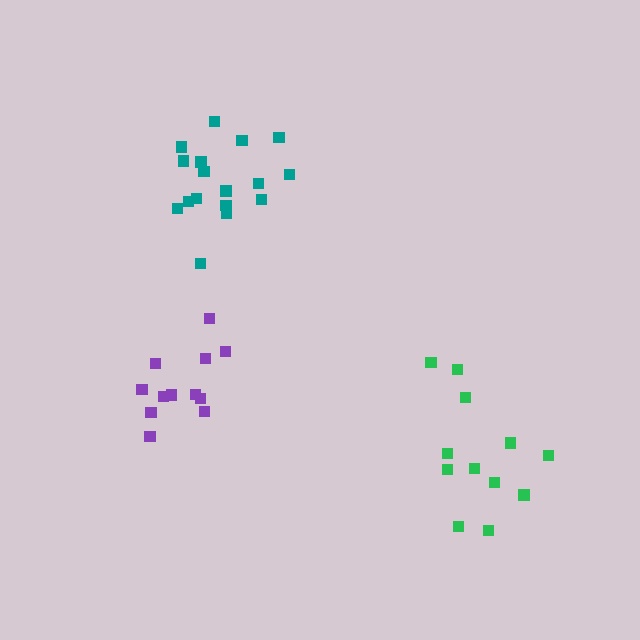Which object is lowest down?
The green cluster is bottommost.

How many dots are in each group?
Group 1: 17 dots, Group 2: 12 dots, Group 3: 12 dots (41 total).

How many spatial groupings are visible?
There are 3 spatial groupings.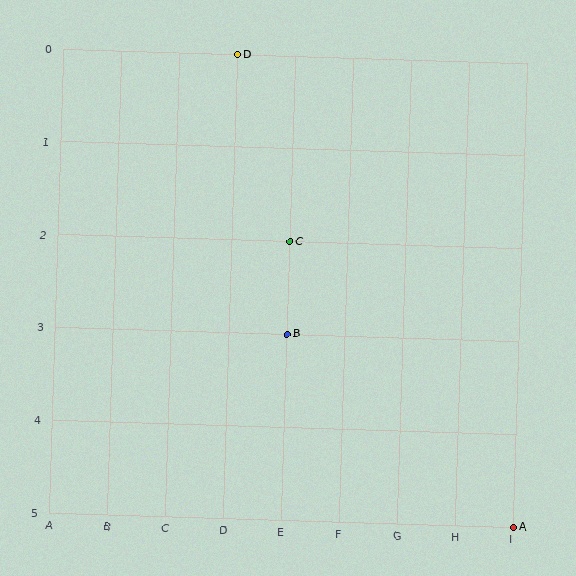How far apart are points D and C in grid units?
Points D and C are 1 column and 2 rows apart (about 2.2 grid units diagonally).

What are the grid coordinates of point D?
Point D is at grid coordinates (D, 0).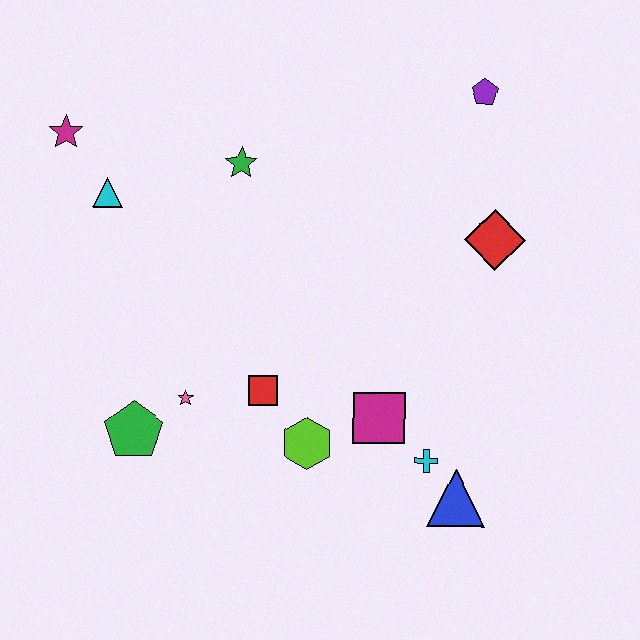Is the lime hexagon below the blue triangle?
No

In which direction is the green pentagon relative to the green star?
The green pentagon is below the green star.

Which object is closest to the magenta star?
The cyan triangle is closest to the magenta star.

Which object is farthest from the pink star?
The purple pentagon is farthest from the pink star.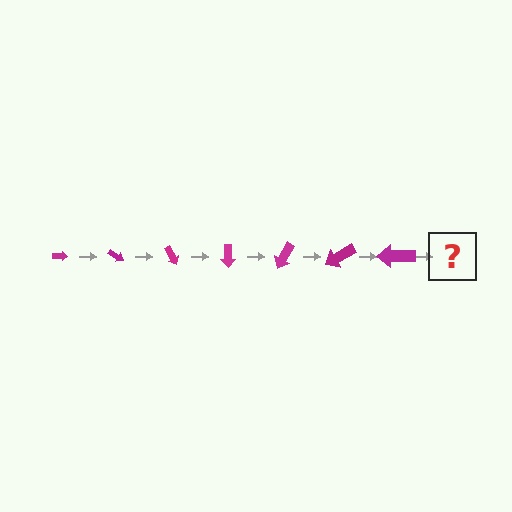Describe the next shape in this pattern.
It should be an arrow, larger than the previous one and rotated 210 degrees from the start.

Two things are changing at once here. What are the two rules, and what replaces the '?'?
The two rules are that the arrow grows larger each step and it rotates 30 degrees each step. The '?' should be an arrow, larger than the previous one and rotated 210 degrees from the start.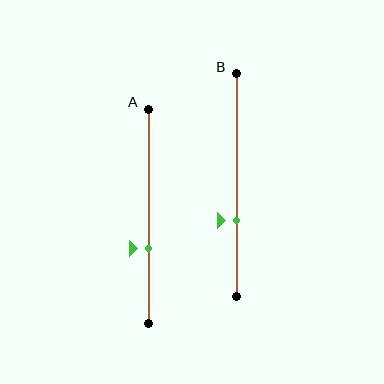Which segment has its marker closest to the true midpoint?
Segment A has its marker closest to the true midpoint.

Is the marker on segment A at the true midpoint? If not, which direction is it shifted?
No, the marker on segment A is shifted downward by about 15% of the segment length.